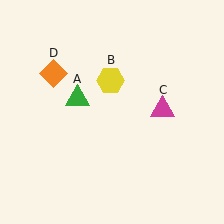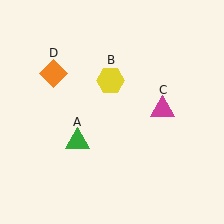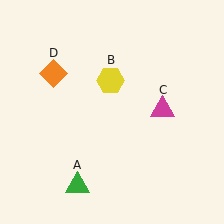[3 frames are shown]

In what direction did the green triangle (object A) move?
The green triangle (object A) moved down.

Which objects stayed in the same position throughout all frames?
Yellow hexagon (object B) and magenta triangle (object C) and orange diamond (object D) remained stationary.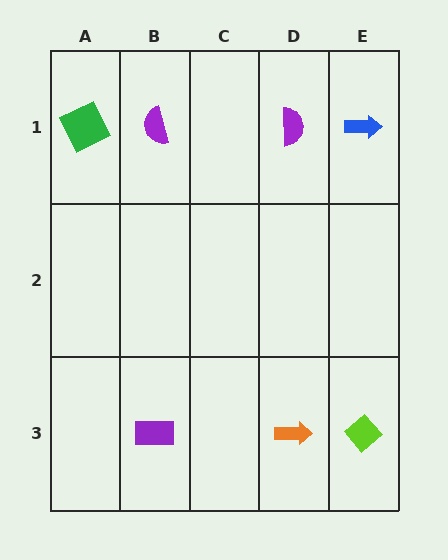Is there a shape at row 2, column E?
No, that cell is empty.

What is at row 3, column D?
An orange arrow.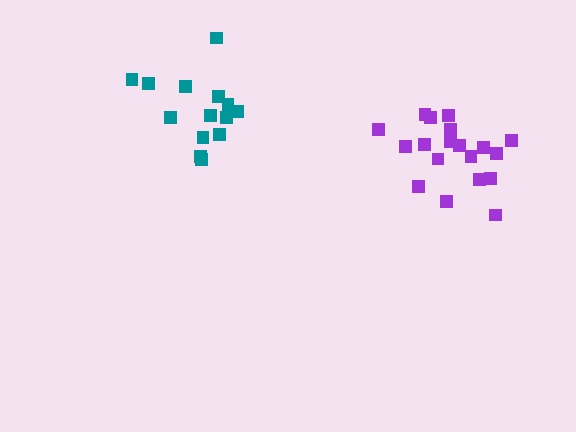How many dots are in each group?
Group 1: 14 dots, Group 2: 19 dots (33 total).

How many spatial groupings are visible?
There are 2 spatial groupings.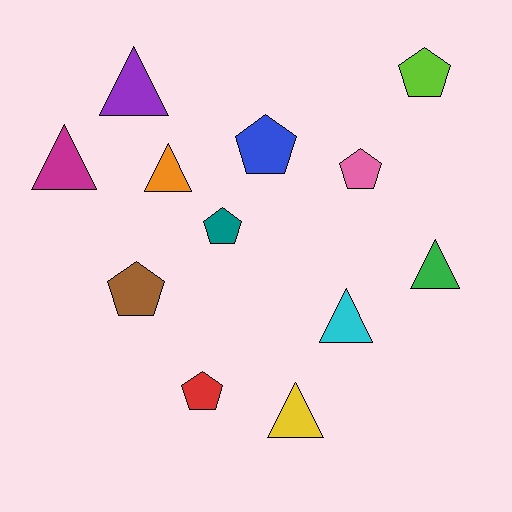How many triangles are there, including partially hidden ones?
There are 6 triangles.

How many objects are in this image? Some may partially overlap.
There are 12 objects.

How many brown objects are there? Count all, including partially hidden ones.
There is 1 brown object.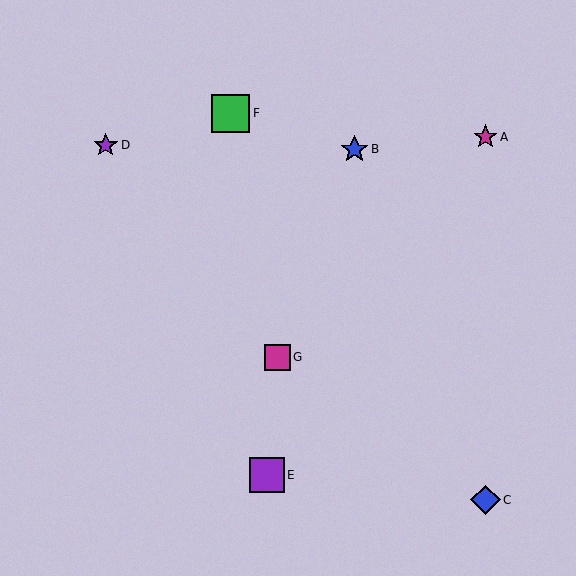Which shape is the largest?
The green square (labeled F) is the largest.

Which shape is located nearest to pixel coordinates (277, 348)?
The magenta square (labeled G) at (277, 357) is nearest to that location.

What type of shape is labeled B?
Shape B is a blue star.